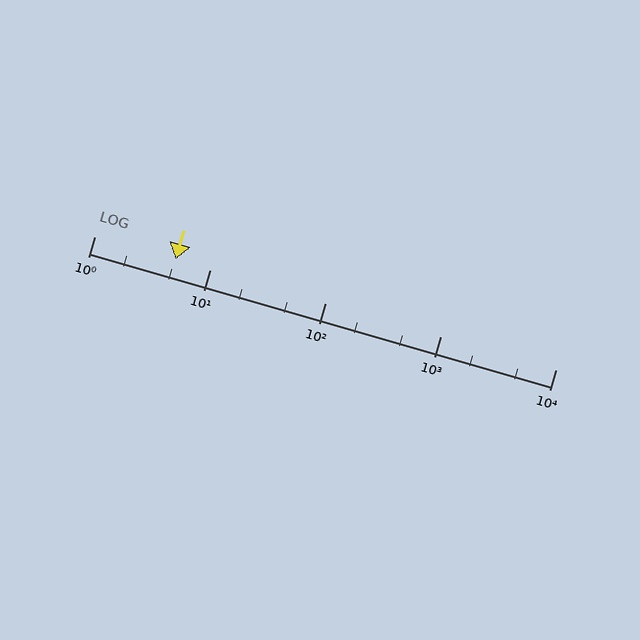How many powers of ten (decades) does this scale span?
The scale spans 4 decades, from 1 to 10000.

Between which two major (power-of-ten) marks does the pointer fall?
The pointer is between 1 and 10.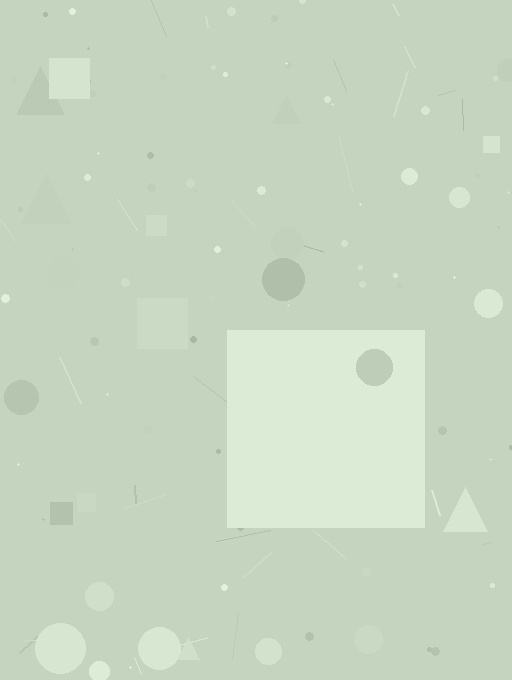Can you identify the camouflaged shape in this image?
The camouflaged shape is a square.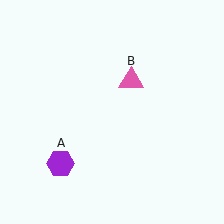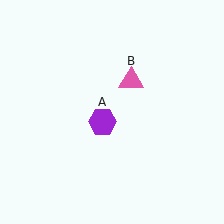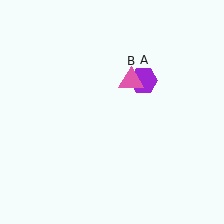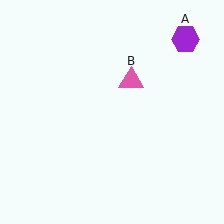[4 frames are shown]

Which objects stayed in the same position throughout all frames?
Pink triangle (object B) remained stationary.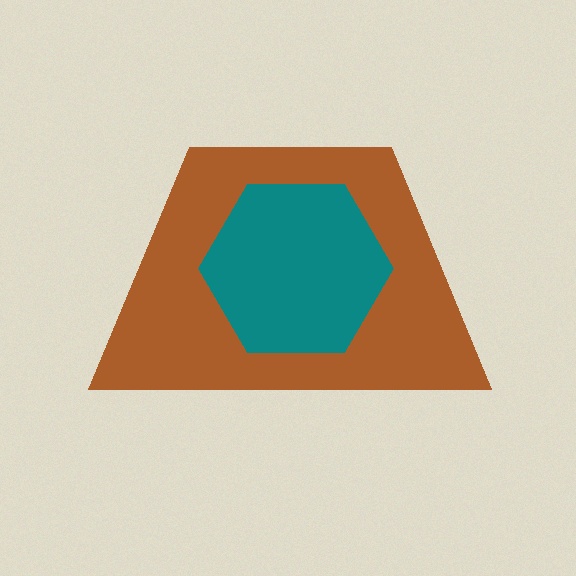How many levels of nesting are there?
2.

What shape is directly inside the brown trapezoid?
The teal hexagon.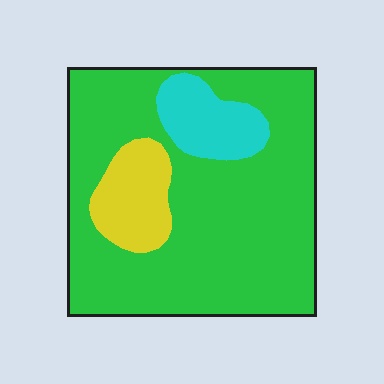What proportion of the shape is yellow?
Yellow covers roughly 10% of the shape.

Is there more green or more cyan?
Green.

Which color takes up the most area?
Green, at roughly 80%.